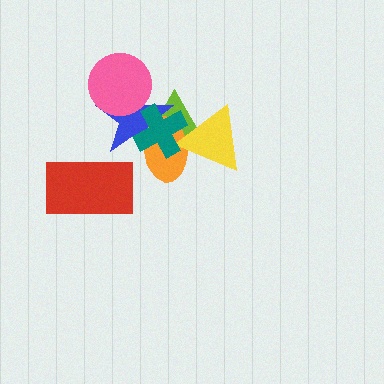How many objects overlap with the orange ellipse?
4 objects overlap with the orange ellipse.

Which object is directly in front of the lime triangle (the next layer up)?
The blue star is directly in front of the lime triangle.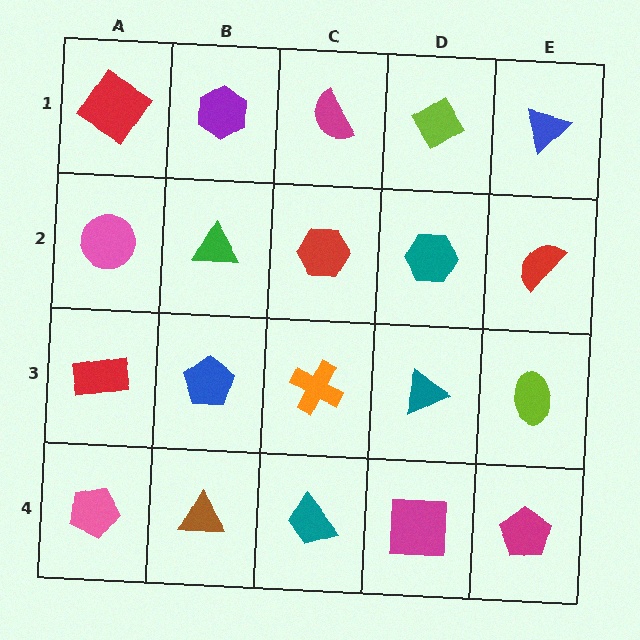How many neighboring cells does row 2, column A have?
3.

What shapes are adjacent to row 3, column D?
A teal hexagon (row 2, column D), a magenta square (row 4, column D), an orange cross (row 3, column C), a lime ellipse (row 3, column E).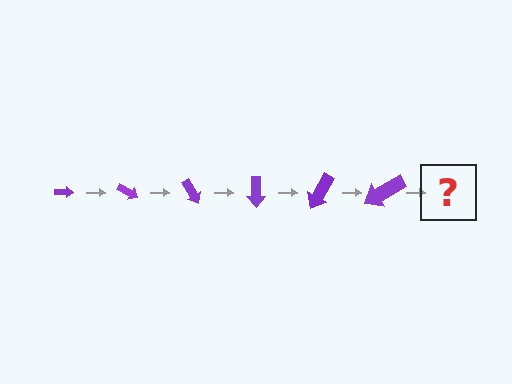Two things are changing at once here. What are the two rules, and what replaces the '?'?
The two rules are that the arrow grows larger each step and it rotates 30 degrees each step. The '?' should be an arrow, larger than the previous one and rotated 180 degrees from the start.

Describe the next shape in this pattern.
It should be an arrow, larger than the previous one and rotated 180 degrees from the start.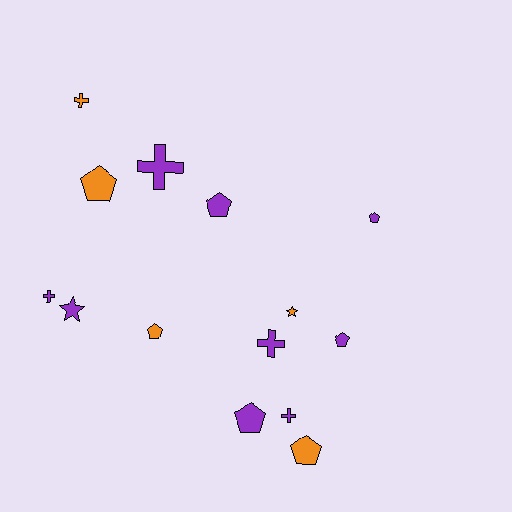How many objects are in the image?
There are 14 objects.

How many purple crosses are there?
There are 4 purple crosses.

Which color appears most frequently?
Purple, with 9 objects.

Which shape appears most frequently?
Pentagon, with 7 objects.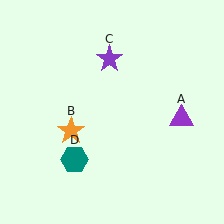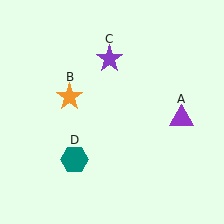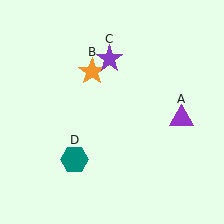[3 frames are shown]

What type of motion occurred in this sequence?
The orange star (object B) rotated clockwise around the center of the scene.